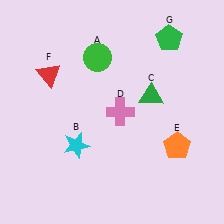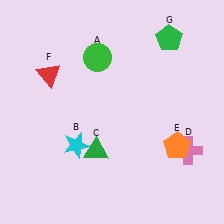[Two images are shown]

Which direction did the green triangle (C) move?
The green triangle (C) moved left.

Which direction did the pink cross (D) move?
The pink cross (D) moved right.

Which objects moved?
The objects that moved are: the green triangle (C), the pink cross (D).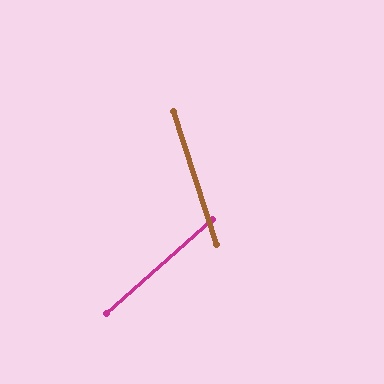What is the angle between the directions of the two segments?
Approximately 66 degrees.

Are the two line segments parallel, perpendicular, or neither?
Neither parallel nor perpendicular — they differ by about 66°.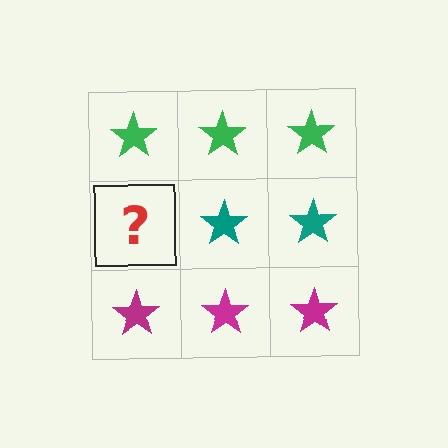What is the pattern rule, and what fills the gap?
The rule is that each row has a consistent color. The gap should be filled with a teal star.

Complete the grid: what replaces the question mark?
The question mark should be replaced with a teal star.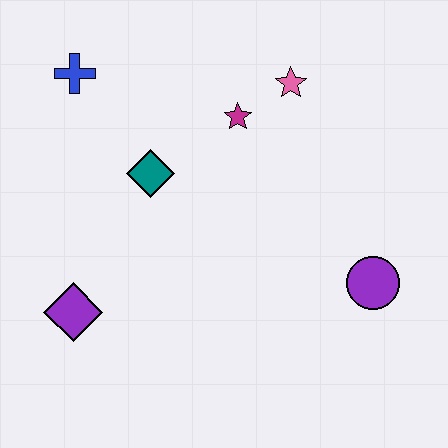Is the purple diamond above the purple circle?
No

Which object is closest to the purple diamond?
The teal diamond is closest to the purple diamond.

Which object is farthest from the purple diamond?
The pink star is farthest from the purple diamond.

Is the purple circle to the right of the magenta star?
Yes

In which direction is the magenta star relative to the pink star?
The magenta star is to the left of the pink star.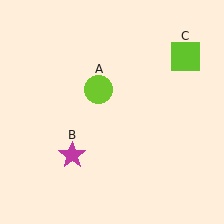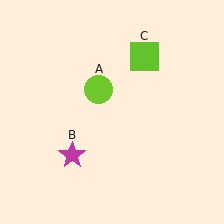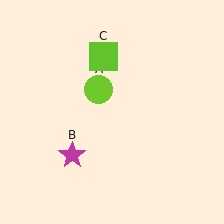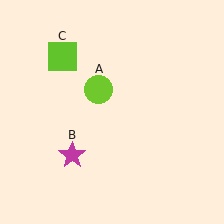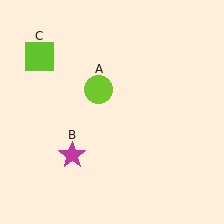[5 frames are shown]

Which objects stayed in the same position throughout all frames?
Lime circle (object A) and magenta star (object B) remained stationary.